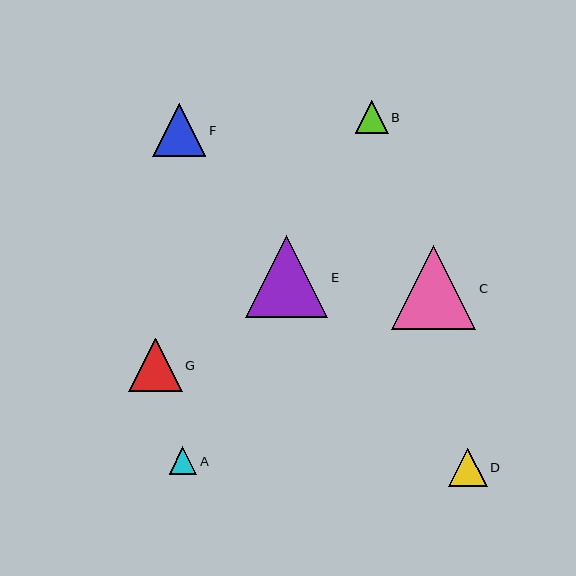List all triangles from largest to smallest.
From largest to smallest: C, E, G, F, D, B, A.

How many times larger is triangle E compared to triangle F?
Triangle E is approximately 1.5 times the size of triangle F.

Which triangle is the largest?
Triangle C is the largest with a size of approximately 85 pixels.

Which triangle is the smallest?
Triangle A is the smallest with a size of approximately 27 pixels.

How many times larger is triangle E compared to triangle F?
Triangle E is approximately 1.5 times the size of triangle F.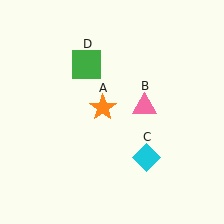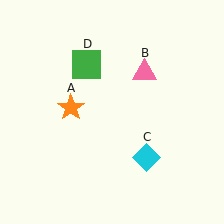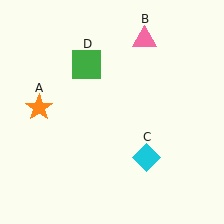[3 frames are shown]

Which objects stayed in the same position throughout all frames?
Cyan diamond (object C) and green square (object D) remained stationary.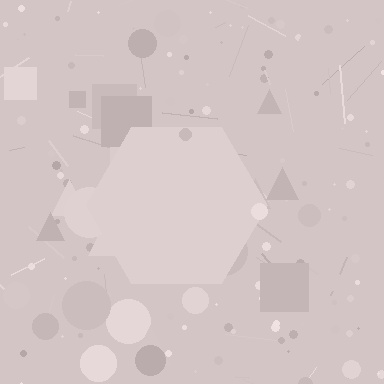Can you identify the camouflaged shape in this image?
The camouflaged shape is a hexagon.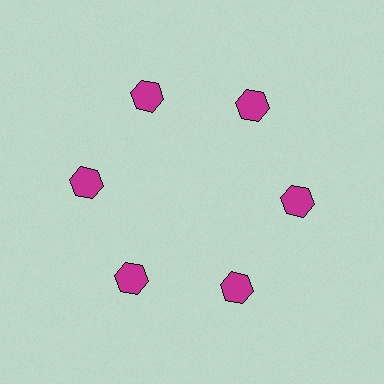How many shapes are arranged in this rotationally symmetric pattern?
There are 6 shapes, arranged in 6 groups of 1.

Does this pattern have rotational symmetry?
Yes, this pattern has 6-fold rotational symmetry. It looks the same after rotating 60 degrees around the center.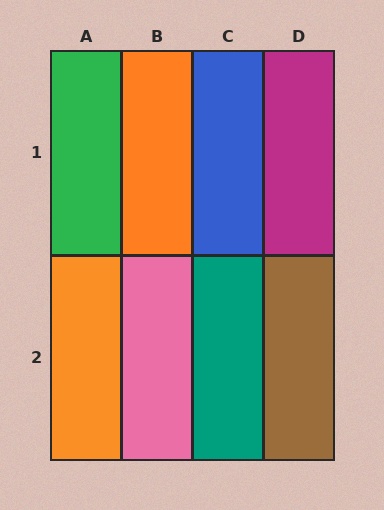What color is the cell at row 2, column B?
Pink.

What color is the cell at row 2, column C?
Teal.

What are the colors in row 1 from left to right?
Green, orange, blue, magenta.